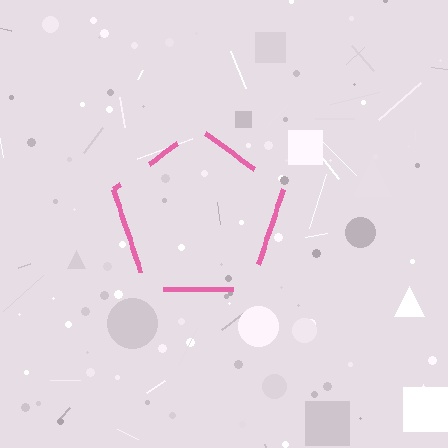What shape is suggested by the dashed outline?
The dashed outline suggests a pentagon.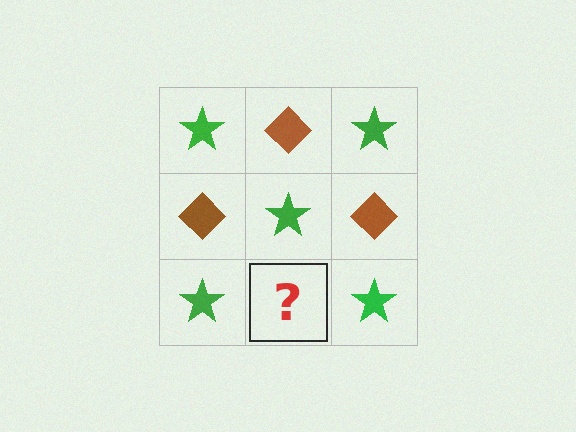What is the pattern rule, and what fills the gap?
The rule is that it alternates green star and brown diamond in a checkerboard pattern. The gap should be filled with a brown diamond.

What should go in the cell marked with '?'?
The missing cell should contain a brown diamond.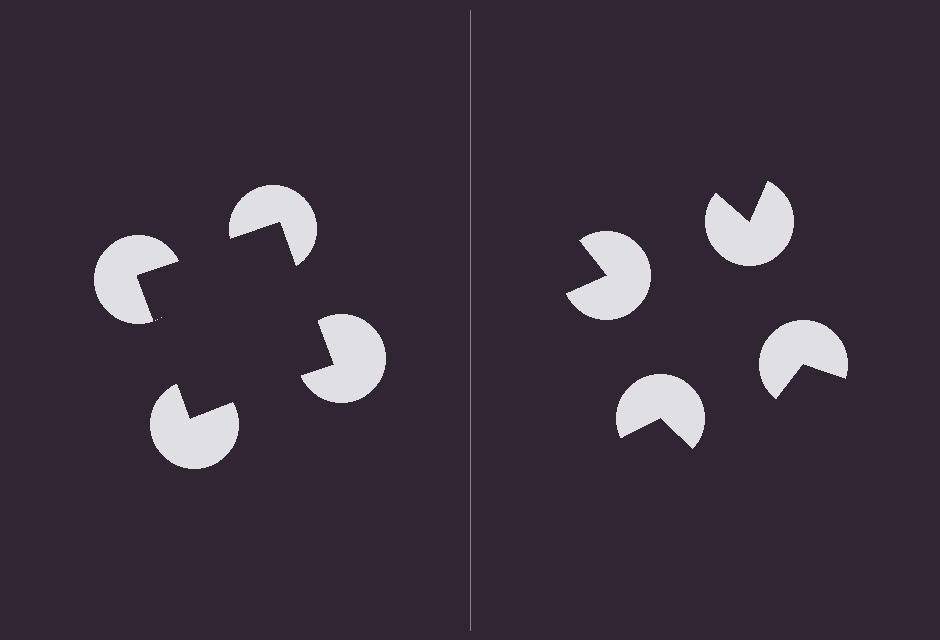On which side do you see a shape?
An illusory square appears on the left side. On the right side the wedge cuts are rotated, so no coherent shape forms.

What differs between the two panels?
The pac-man discs are positioned identically on both sides; only the wedge orientations differ. On the left they align to a square; on the right they are misaligned.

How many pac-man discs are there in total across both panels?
8 — 4 on each side.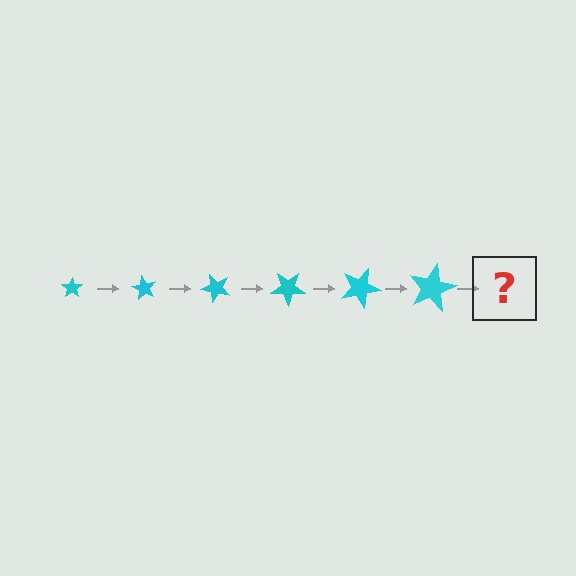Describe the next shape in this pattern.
It should be a star, larger than the previous one and rotated 360 degrees from the start.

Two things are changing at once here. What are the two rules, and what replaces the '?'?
The two rules are that the star grows larger each step and it rotates 60 degrees each step. The '?' should be a star, larger than the previous one and rotated 360 degrees from the start.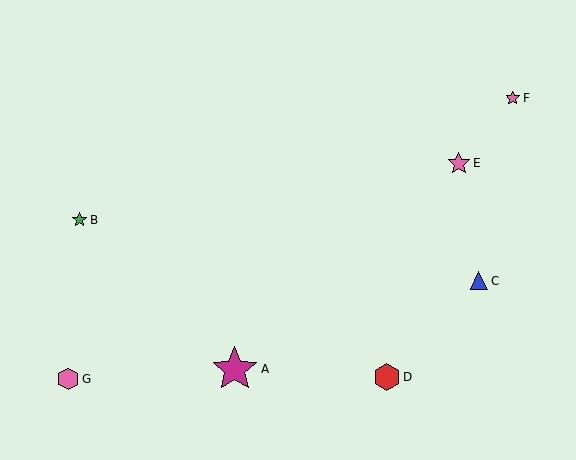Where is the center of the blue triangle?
The center of the blue triangle is at (479, 281).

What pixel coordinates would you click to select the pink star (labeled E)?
Click at (459, 163) to select the pink star E.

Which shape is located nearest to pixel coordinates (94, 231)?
The green star (labeled B) at (80, 220) is nearest to that location.